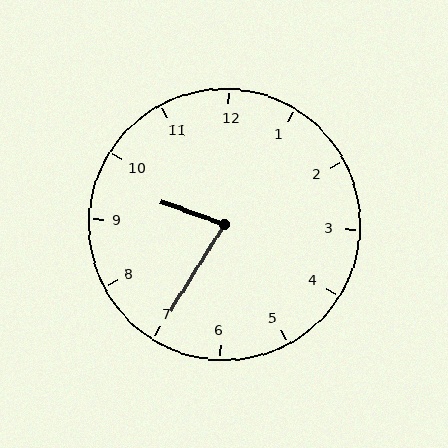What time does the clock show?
9:35.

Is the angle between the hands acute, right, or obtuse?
It is acute.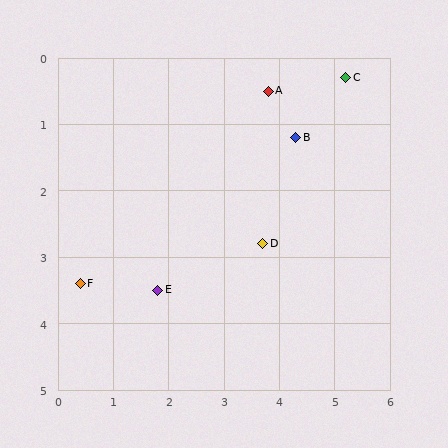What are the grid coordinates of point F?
Point F is at approximately (0.4, 3.4).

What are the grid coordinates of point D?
Point D is at approximately (3.7, 2.8).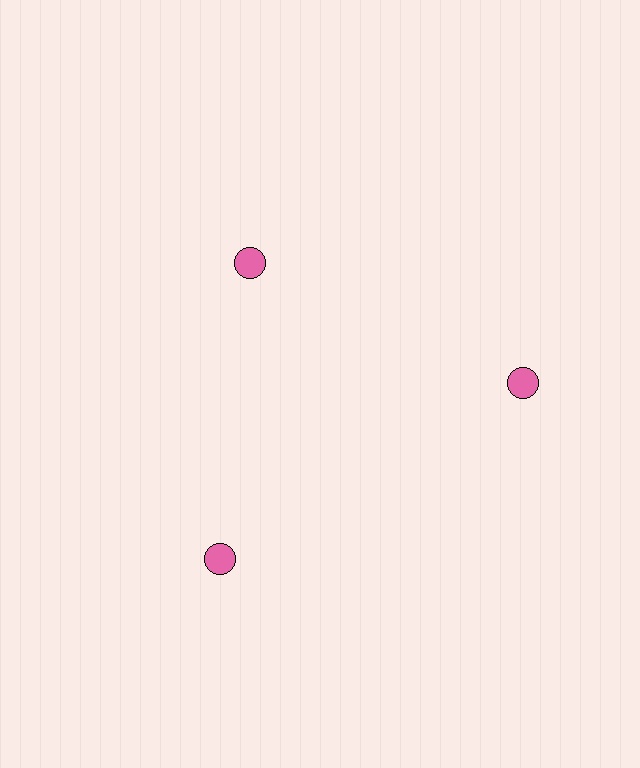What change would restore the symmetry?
The symmetry would be restored by moving it outward, back onto the ring so that all 3 circles sit at equal angles and equal distance from the center.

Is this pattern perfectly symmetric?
No. The 3 pink circles are arranged in a ring, but one element near the 11 o'clock position is pulled inward toward the center, breaking the 3-fold rotational symmetry.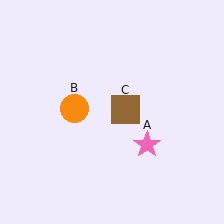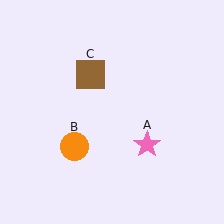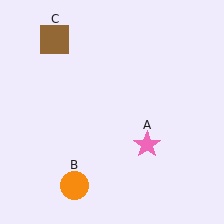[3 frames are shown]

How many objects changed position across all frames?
2 objects changed position: orange circle (object B), brown square (object C).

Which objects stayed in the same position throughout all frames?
Pink star (object A) remained stationary.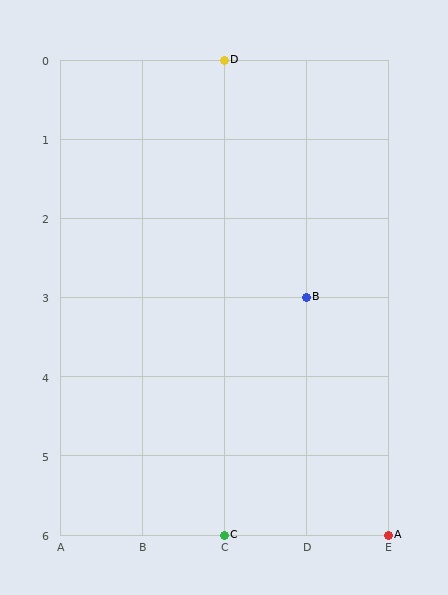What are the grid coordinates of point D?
Point D is at grid coordinates (C, 0).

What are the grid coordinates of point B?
Point B is at grid coordinates (D, 3).